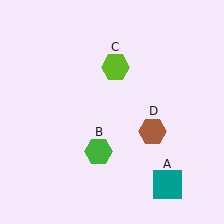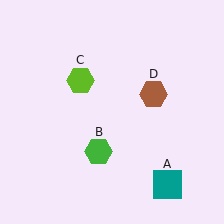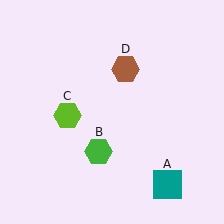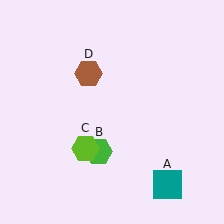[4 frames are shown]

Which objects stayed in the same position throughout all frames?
Teal square (object A) and green hexagon (object B) remained stationary.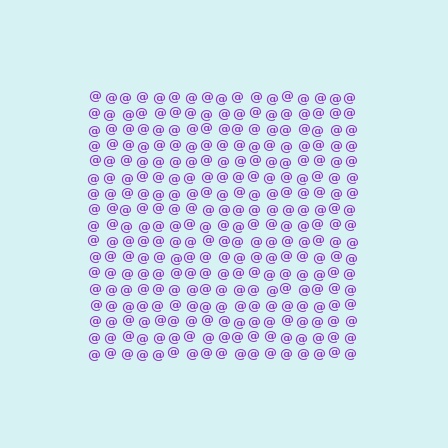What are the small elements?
The small elements are at signs.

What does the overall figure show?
The overall figure shows a square.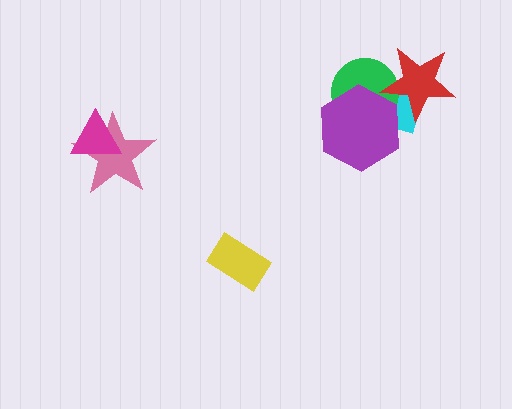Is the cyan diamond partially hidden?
Yes, it is partially covered by another shape.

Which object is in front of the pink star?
The magenta triangle is in front of the pink star.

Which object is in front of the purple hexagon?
The red star is in front of the purple hexagon.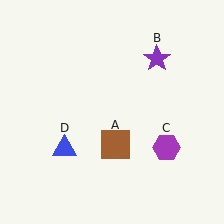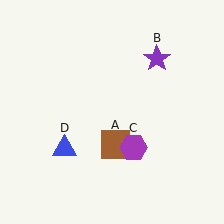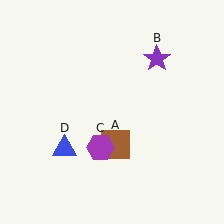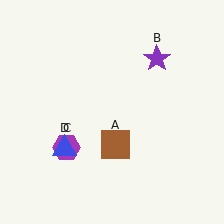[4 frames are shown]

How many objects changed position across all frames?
1 object changed position: purple hexagon (object C).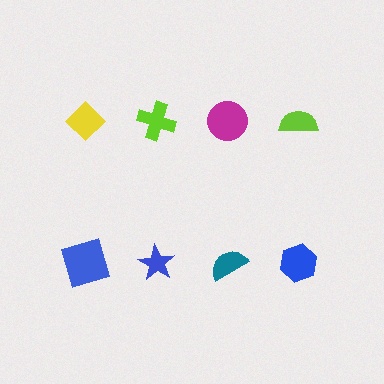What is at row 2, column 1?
A blue square.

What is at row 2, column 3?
A teal semicircle.